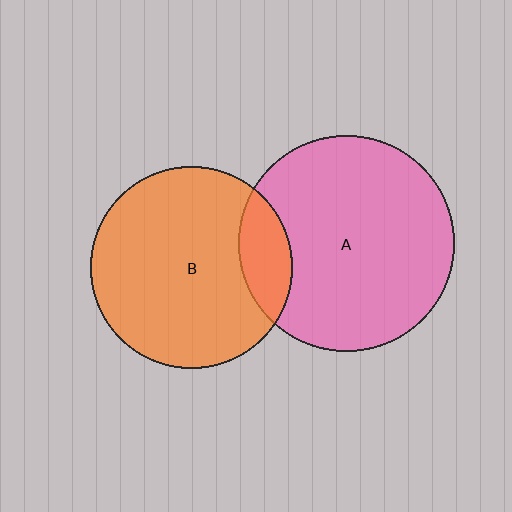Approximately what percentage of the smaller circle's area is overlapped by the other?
Approximately 15%.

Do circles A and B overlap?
Yes.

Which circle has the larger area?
Circle A (pink).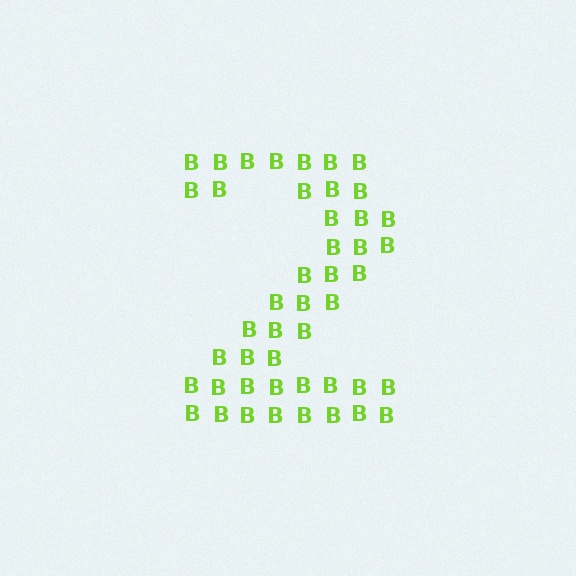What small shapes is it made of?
It is made of small letter B's.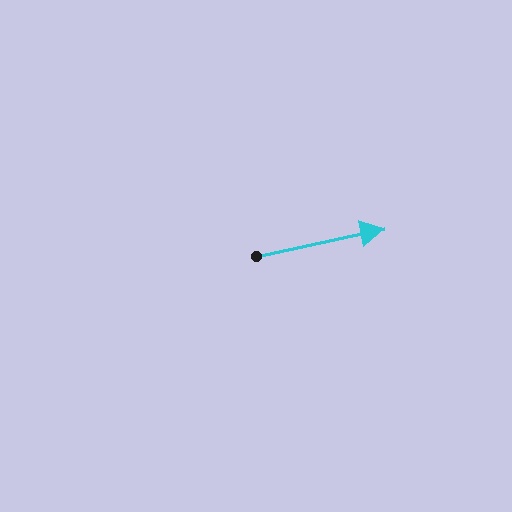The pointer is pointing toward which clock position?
Roughly 3 o'clock.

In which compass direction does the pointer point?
East.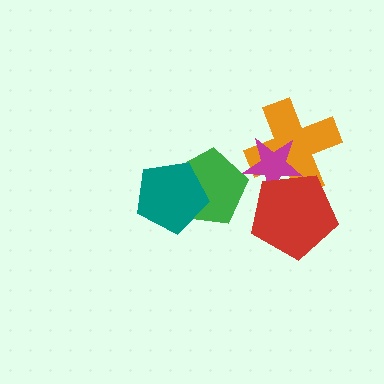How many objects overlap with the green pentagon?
1 object overlaps with the green pentagon.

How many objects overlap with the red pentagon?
2 objects overlap with the red pentagon.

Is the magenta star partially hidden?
Yes, it is partially covered by another shape.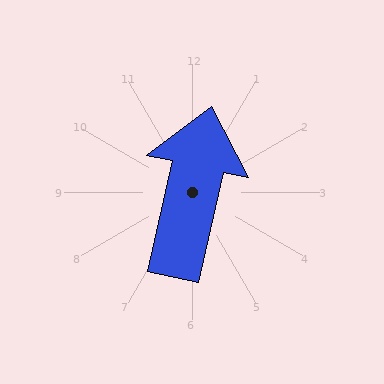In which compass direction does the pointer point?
North.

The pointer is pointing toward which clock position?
Roughly 12 o'clock.